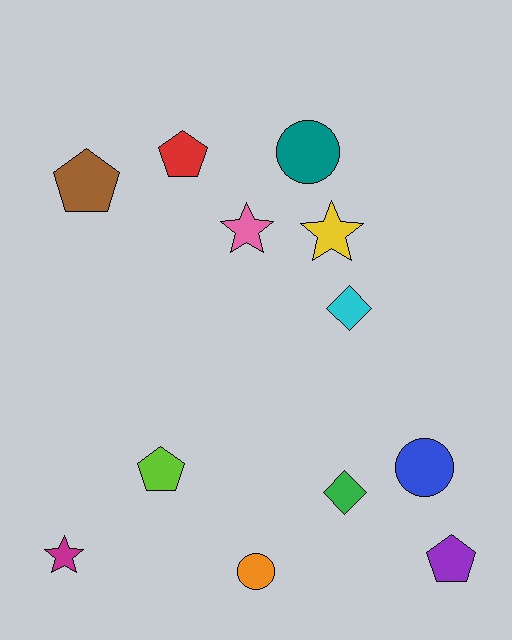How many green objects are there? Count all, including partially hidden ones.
There is 1 green object.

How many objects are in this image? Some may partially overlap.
There are 12 objects.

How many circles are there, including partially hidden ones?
There are 3 circles.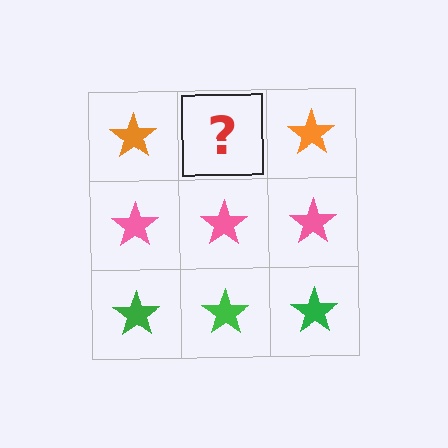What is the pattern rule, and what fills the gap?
The rule is that each row has a consistent color. The gap should be filled with an orange star.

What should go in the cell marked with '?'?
The missing cell should contain an orange star.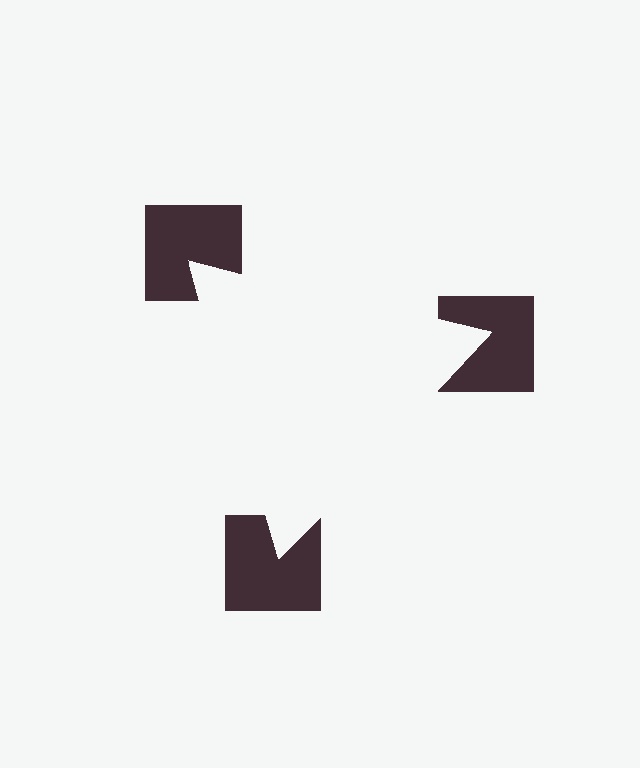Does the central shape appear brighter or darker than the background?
It typically appears slightly brighter than the background, even though no actual brightness change is drawn.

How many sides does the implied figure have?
3 sides.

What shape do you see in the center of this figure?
An illusory triangle — its edges are inferred from the aligned wedge cuts in the notched squares, not physically drawn.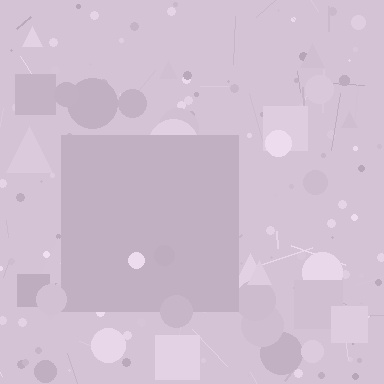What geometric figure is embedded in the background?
A square is embedded in the background.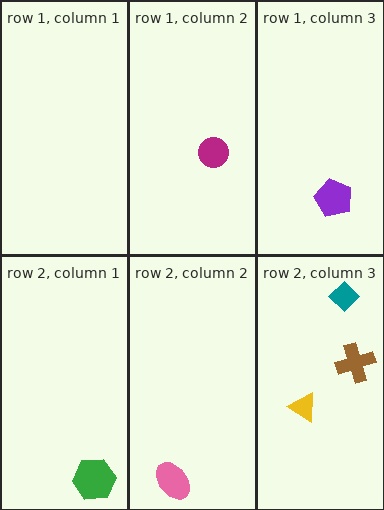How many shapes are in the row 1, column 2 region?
1.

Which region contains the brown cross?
The row 2, column 3 region.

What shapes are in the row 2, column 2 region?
The pink ellipse.